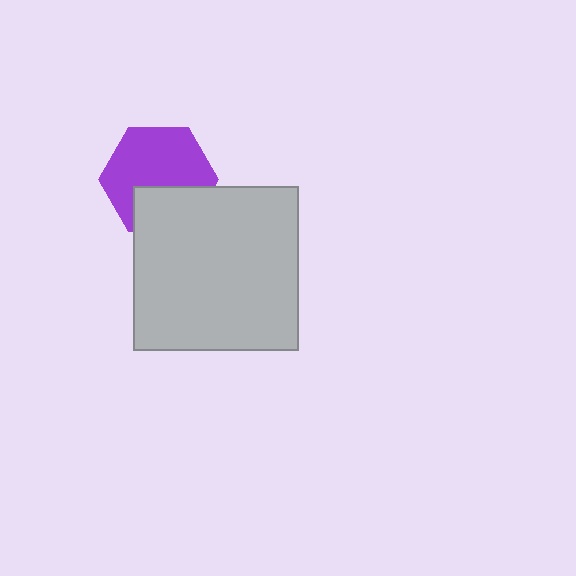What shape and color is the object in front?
The object in front is a light gray square.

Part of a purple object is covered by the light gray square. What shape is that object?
It is a hexagon.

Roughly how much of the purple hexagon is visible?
Most of it is visible (roughly 67%).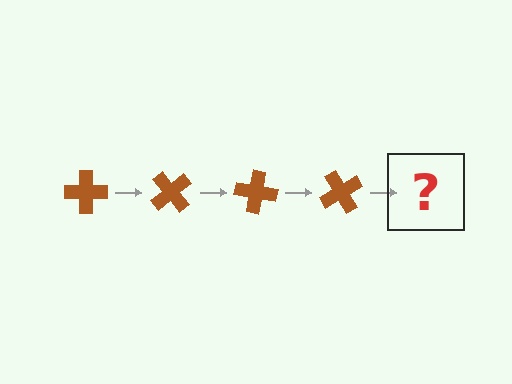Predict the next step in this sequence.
The next step is a brown cross rotated 200 degrees.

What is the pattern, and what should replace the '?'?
The pattern is that the cross rotates 50 degrees each step. The '?' should be a brown cross rotated 200 degrees.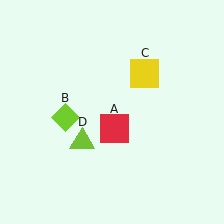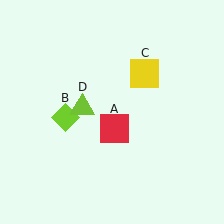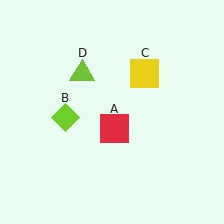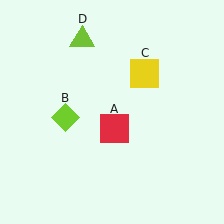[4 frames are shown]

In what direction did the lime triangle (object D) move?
The lime triangle (object D) moved up.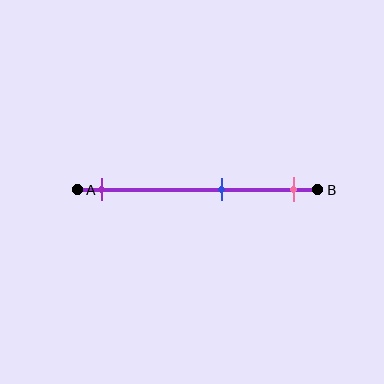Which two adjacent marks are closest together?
The blue and pink marks are the closest adjacent pair.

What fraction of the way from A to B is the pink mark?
The pink mark is approximately 90% (0.9) of the way from A to B.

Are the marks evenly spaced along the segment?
No, the marks are not evenly spaced.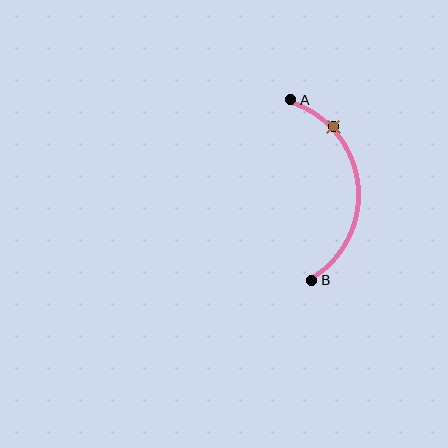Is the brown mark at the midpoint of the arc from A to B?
No. The brown mark lies on the arc but is closer to endpoint A. The arc midpoint would be at the point on the curve equidistant along the arc from both A and B.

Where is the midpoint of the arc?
The arc midpoint is the point on the curve farthest from the straight line joining A and B. It sits to the right of that line.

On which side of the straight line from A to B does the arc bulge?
The arc bulges to the right of the straight line connecting A and B.